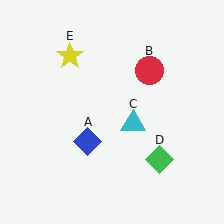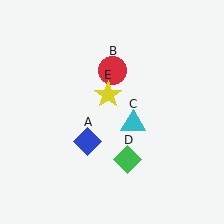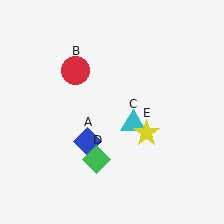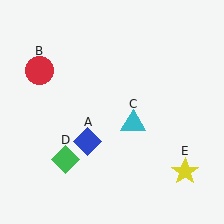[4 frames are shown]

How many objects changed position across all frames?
3 objects changed position: red circle (object B), green diamond (object D), yellow star (object E).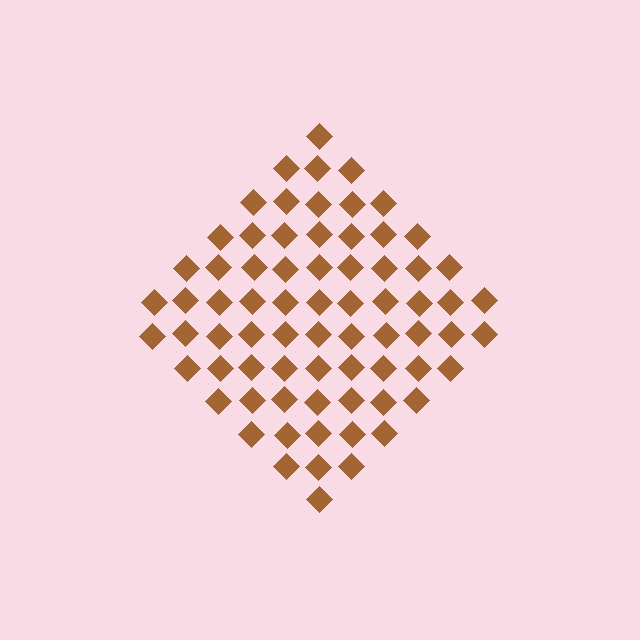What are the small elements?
The small elements are diamonds.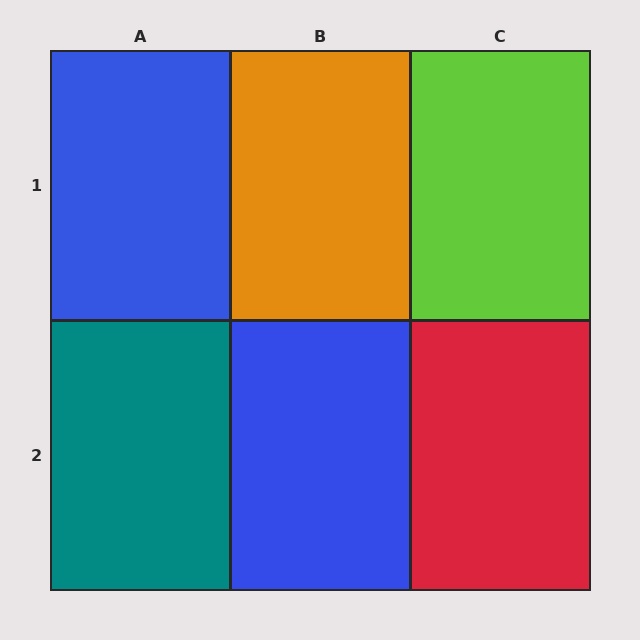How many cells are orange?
1 cell is orange.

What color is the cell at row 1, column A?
Blue.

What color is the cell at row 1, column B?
Orange.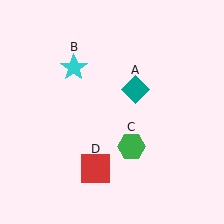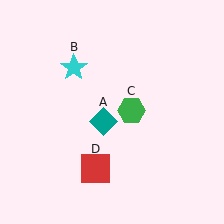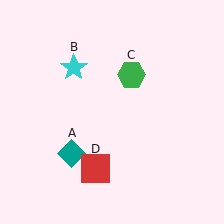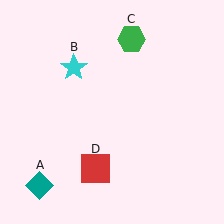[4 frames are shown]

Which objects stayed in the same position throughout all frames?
Cyan star (object B) and red square (object D) remained stationary.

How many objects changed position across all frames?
2 objects changed position: teal diamond (object A), green hexagon (object C).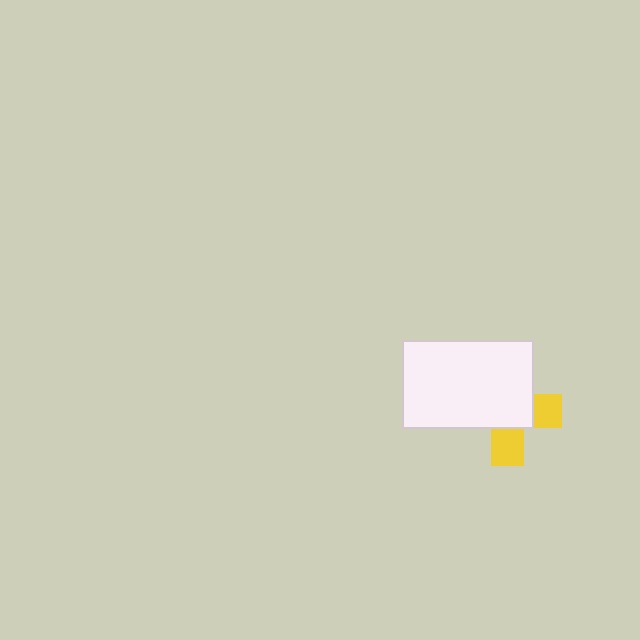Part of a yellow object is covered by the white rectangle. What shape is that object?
It is a cross.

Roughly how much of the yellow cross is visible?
A small part of it is visible (roughly 34%).